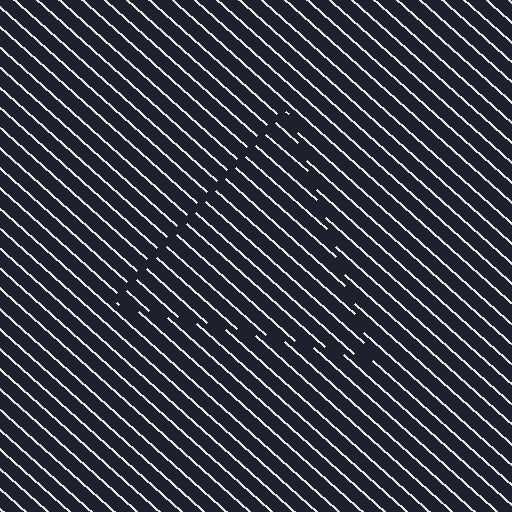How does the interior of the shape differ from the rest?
The interior of the shape contains the same grating, shifted by half a period — the contour is defined by the phase discontinuity where line-ends from the inner and outer gratings abut.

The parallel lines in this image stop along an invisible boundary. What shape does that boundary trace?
An illusory triangle. The interior of the shape contains the same grating, shifted by half a period — the contour is defined by the phase discontinuity where line-ends from the inner and outer gratings abut.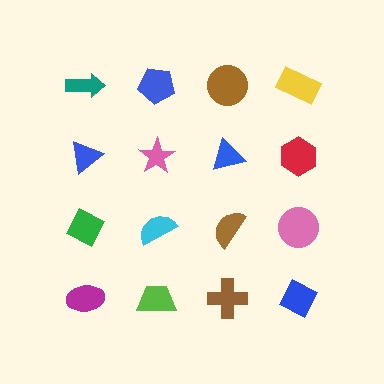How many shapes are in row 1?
4 shapes.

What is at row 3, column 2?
A cyan semicircle.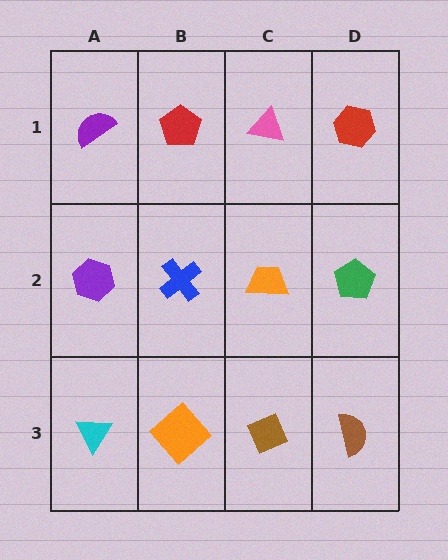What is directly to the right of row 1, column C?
A red hexagon.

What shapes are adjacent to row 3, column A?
A purple hexagon (row 2, column A), an orange diamond (row 3, column B).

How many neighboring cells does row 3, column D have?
2.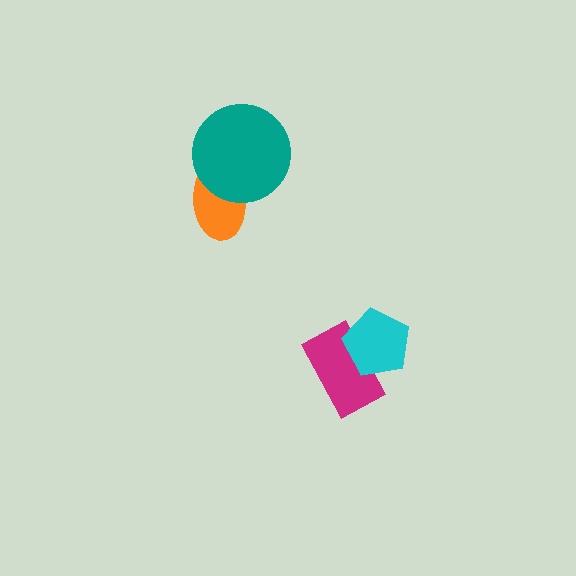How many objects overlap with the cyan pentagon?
1 object overlaps with the cyan pentagon.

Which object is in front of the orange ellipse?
The teal circle is in front of the orange ellipse.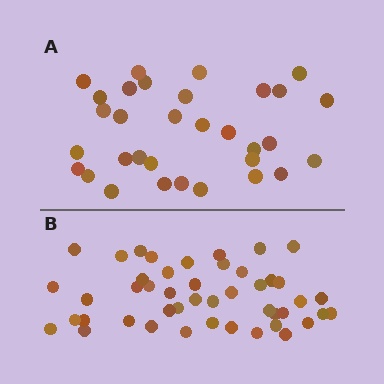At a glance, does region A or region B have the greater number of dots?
Region B (the bottom region) has more dots.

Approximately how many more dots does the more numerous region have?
Region B has approximately 15 more dots than region A.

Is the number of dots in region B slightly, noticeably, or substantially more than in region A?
Region B has noticeably more, but not dramatically so. The ratio is roughly 1.4 to 1.